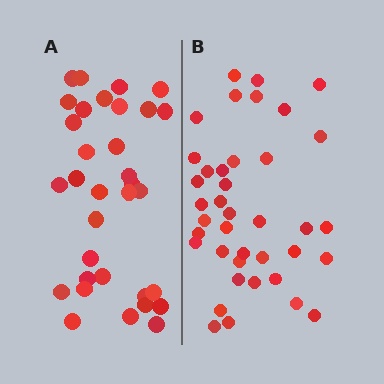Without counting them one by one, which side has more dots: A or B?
Region B (the right region) has more dots.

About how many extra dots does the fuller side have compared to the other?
Region B has about 6 more dots than region A.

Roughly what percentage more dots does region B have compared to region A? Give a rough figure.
About 20% more.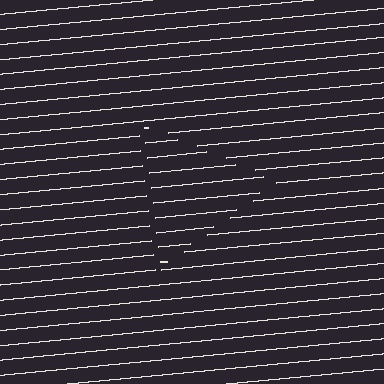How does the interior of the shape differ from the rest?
The interior of the shape contains the same grating, shifted by half a period — the contour is defined by the phase discontinuity where line-ends from the inner and outer gratings abut.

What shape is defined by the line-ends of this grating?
An illusory triangle. The interior of the shape contains the same grating, shifted by half a period — the contour is defined by the phase discontinuity where line-ends from the inner and outer gratings abut.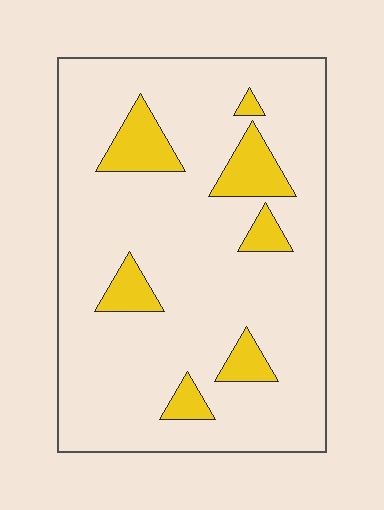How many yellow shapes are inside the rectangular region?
7.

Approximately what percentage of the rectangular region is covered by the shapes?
Approximately 15%.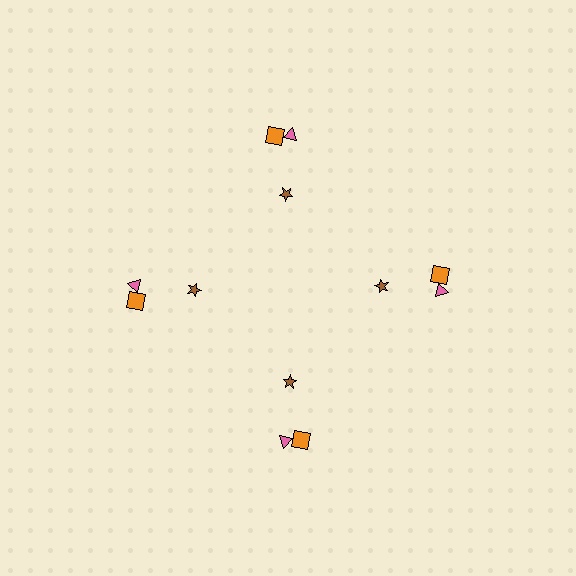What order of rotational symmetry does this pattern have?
This pattern has 4-fold rotational symmetry.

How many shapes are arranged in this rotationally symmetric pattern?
There are 12 shapes, arranged in 4 groups of 3.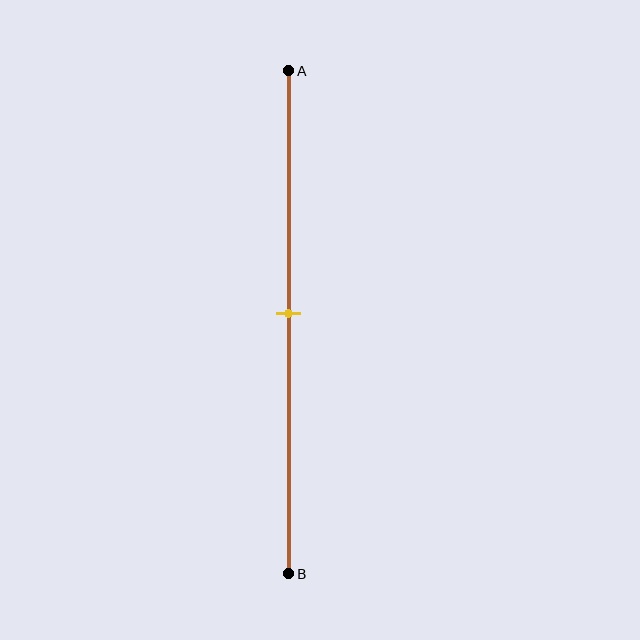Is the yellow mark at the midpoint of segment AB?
Yes, the mark is approximately at the midpoint.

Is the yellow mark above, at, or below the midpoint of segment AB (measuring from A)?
The yellow mark is approximately at the midpoint of segment AB.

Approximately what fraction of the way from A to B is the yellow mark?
The yellow mark is approximately 50% of the way from A to B.